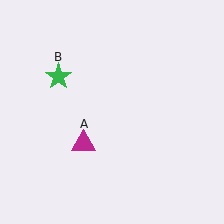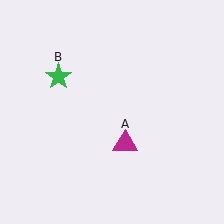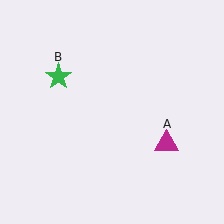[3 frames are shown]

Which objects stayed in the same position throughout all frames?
Green star (object B) remained stationary.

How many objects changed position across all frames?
1 object changed position: magenta triangle (object A).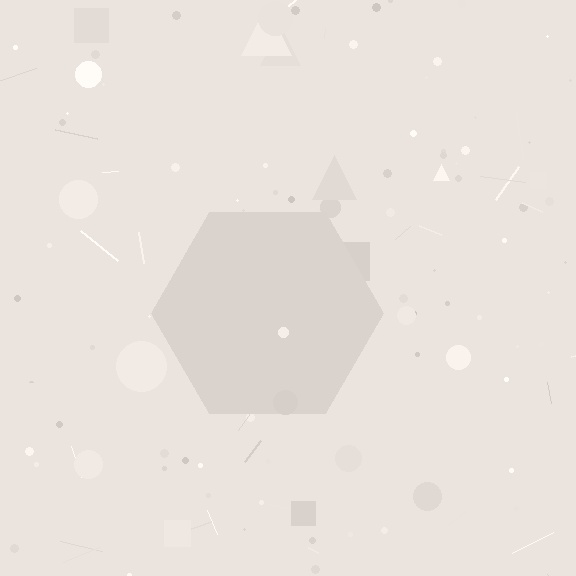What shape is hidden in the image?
A hexagon is hidden in the image.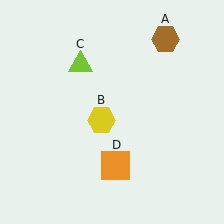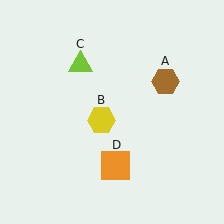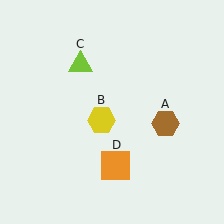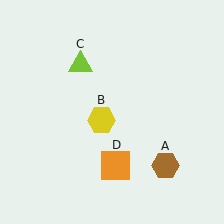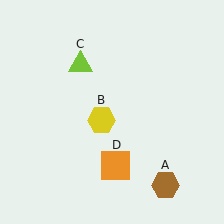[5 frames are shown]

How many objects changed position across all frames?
1 object changed position: brown hexagon (object A).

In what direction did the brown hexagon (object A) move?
The brown hexagon (object A) moved down.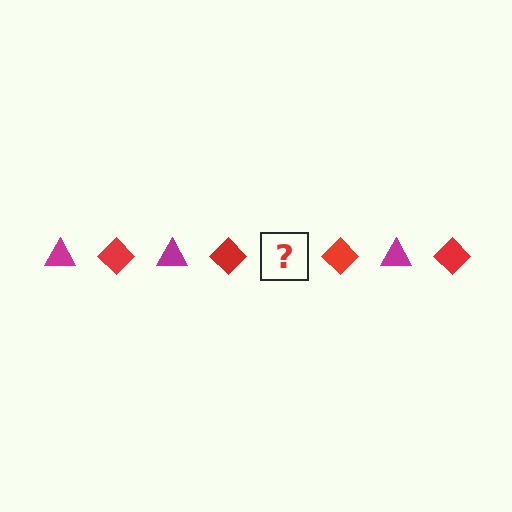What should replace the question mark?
The question mark should be replaced with a magenta triangle.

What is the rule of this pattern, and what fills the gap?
The rule is that the pattern alternates between magenta triangle and red diamond. The gap should be filled with a magenta triangle.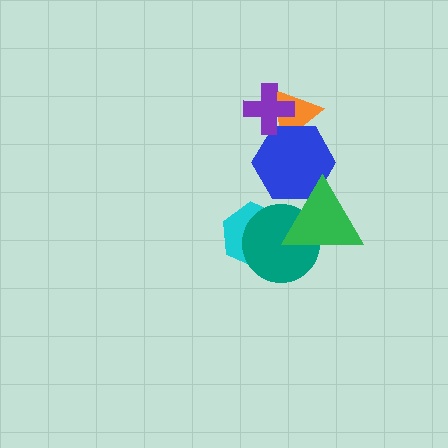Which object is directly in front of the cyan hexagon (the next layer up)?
The teal circle is directly in front of the cyan hexagon.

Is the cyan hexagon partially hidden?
Yes, it is partially covered by another shape.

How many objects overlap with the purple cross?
2 objects overlap with the purple cross.